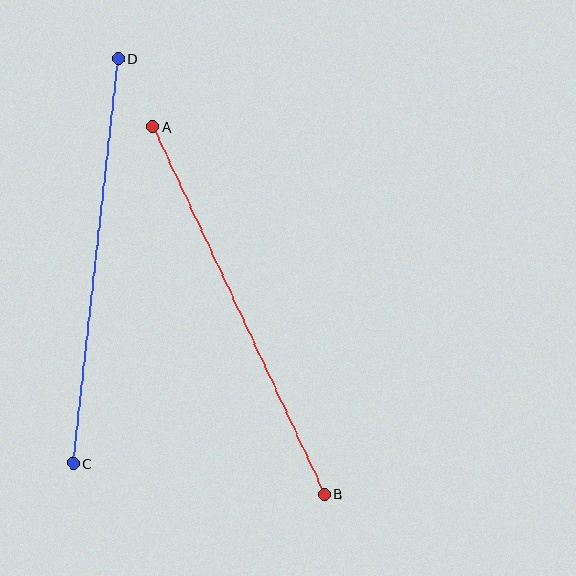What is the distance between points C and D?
The distance is approximately 407 pixels.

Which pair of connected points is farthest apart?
Points C and D are farthest apart.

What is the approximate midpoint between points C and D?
The midpoint is at approximately (96, 261) pixels.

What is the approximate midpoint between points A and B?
The midpoint is at approximately (238, 311) pixels.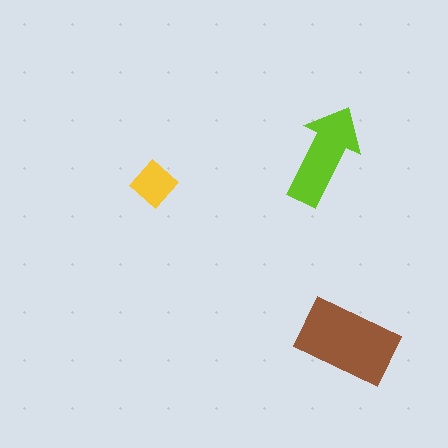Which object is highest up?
The lime arrow is topmost.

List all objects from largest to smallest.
The brown rectangle, the lime arrow, the yellow diamond.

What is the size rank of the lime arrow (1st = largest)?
2nd.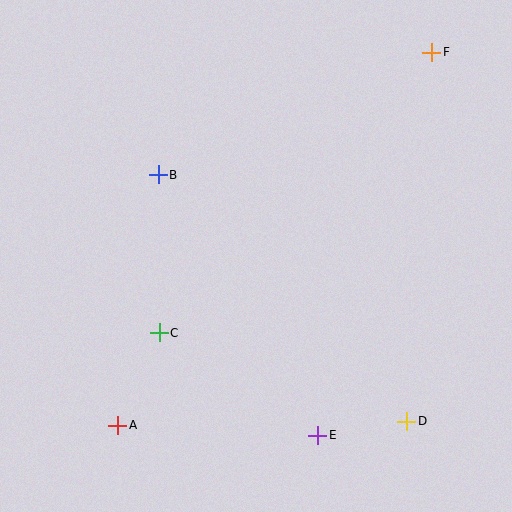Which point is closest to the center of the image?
Point C at (159, 333) is closest to the center.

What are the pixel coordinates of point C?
Point C is at (159, 333).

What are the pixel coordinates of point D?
Point D is at (407, 421).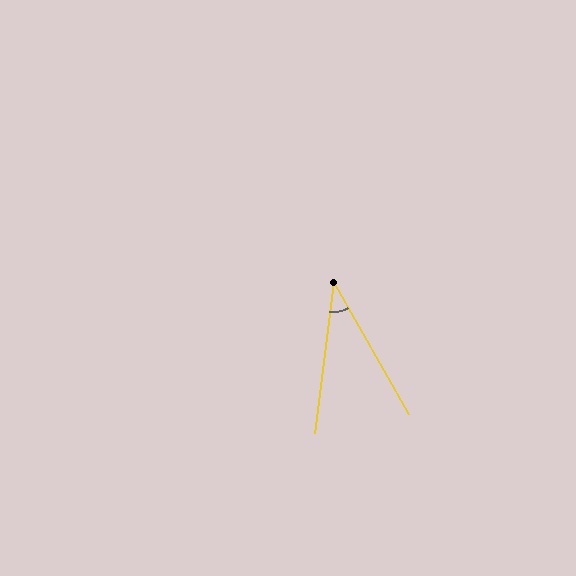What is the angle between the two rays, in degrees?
Approximately 37 degrees.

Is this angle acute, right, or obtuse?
It is acute.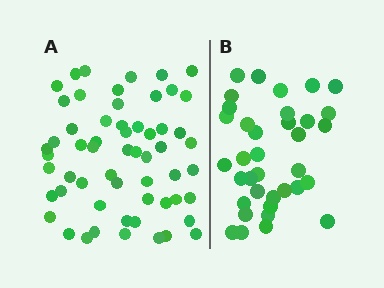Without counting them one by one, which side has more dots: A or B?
Region A (the left region) has more dots.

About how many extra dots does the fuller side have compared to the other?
Region A has approximately 20 more dots than region B.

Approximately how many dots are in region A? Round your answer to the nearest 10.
About 60 dots. (The exact count is 58, which rounds to 60.)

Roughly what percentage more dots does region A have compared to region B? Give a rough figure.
About 60% more.